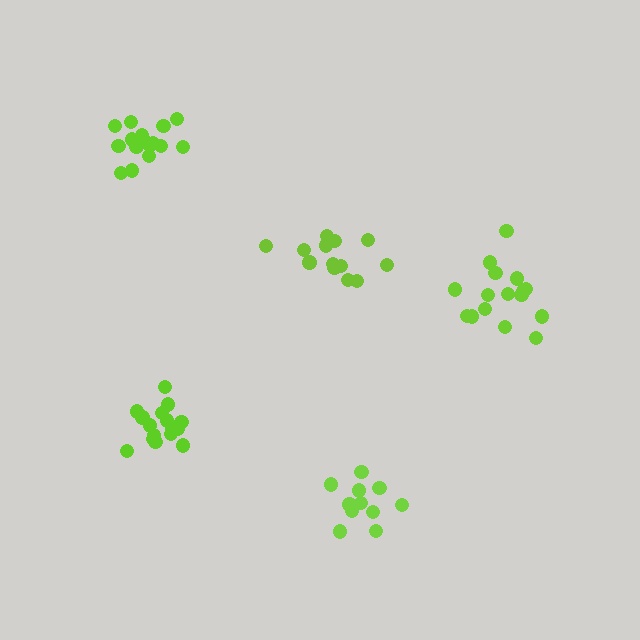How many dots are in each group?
Group 1: 11 dots, Group 2: 13 dots, Group 3: 16 dots, Group 4: 16 dots, Group 5: 17 dots (73 total).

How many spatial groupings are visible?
There are 5 spatial groupings.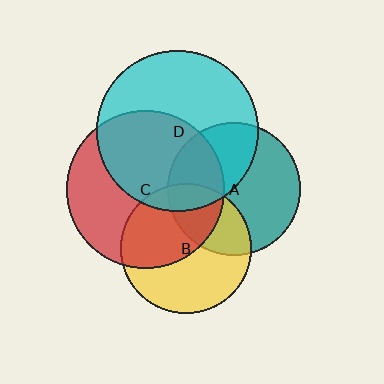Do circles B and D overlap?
Yes.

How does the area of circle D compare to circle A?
Approximately 1.5 times.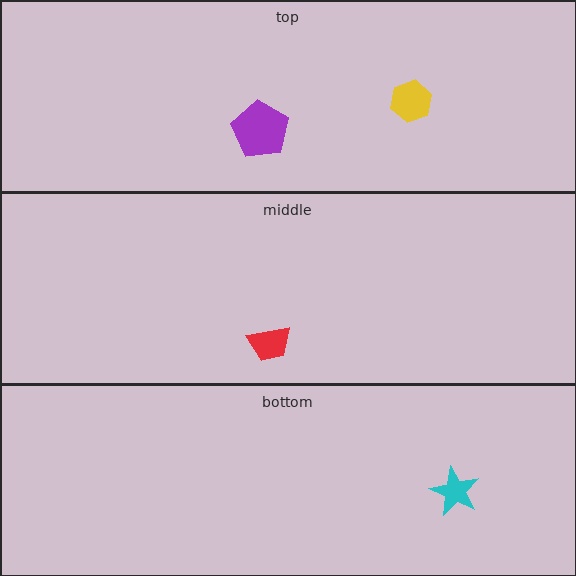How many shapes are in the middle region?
1.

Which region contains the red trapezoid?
The middle region.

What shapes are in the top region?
The yellow hexagon, the purple pentagon.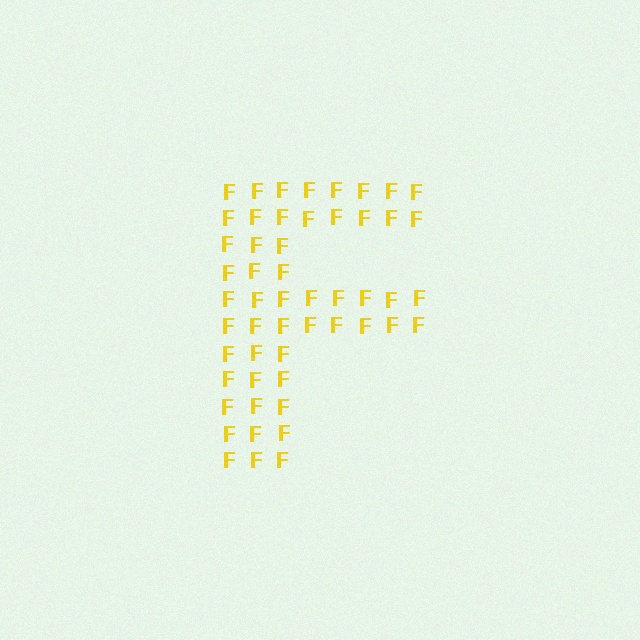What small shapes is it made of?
It is made of small letter F's.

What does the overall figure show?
The overall figure shows the letter F.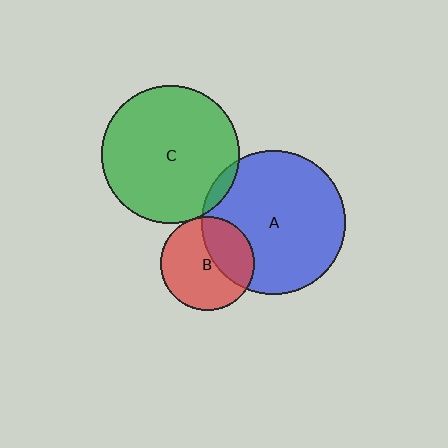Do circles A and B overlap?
Yes.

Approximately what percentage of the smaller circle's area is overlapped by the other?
Approximately 35%.